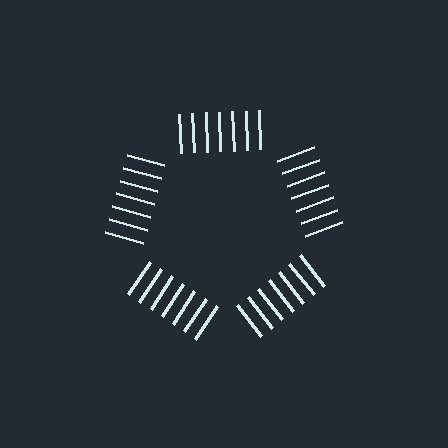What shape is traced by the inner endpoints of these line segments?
An illusory pentagon — the line segments terminate on its edges but no continuous stroke is drawn.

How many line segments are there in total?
35 — 7 along each of the 5 edges.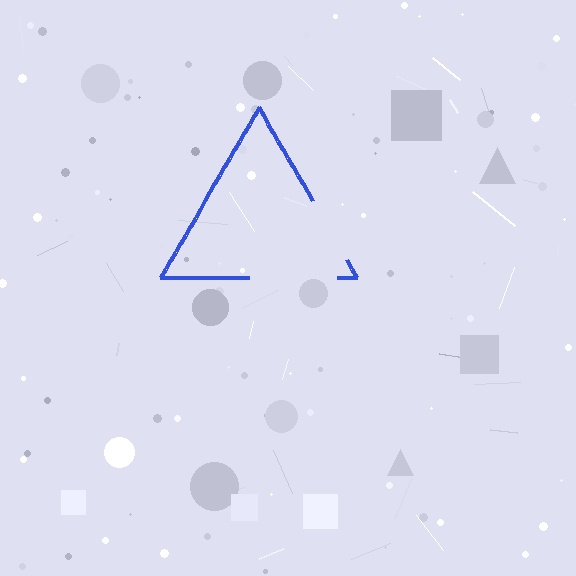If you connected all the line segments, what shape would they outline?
They would outline a triangle.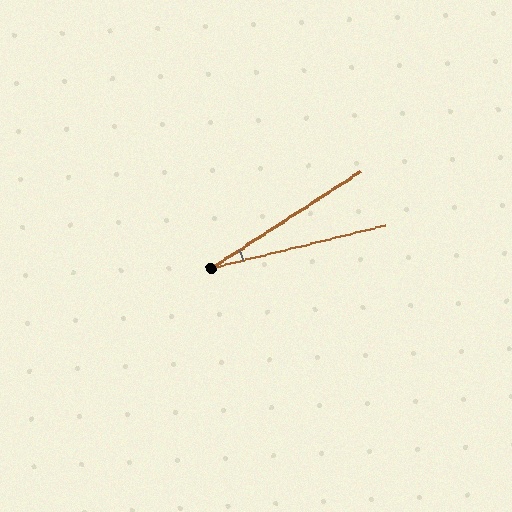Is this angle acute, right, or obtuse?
It is acute.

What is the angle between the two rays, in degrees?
Approximately 19 degrees.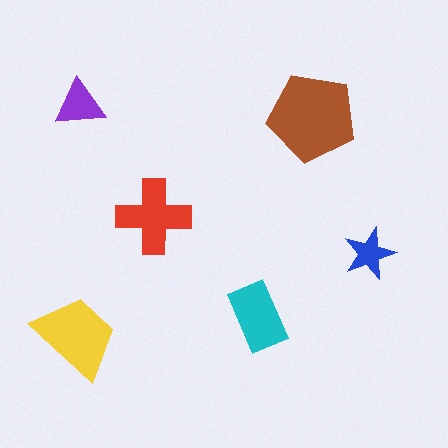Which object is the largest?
The brown pentagon.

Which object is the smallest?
The blue star.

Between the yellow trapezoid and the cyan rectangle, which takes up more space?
The yellow trapezoid.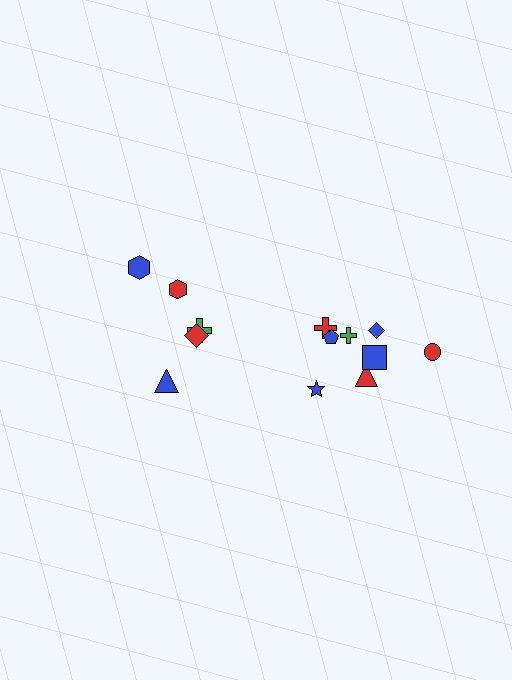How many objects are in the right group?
There are 8 objects.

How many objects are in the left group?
There are 5 objects.